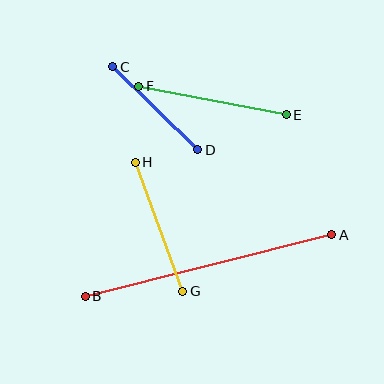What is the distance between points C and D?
The distance is approximately 118 pixels.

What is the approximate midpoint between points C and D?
The midpoint is at approximately (155, 108) pixels.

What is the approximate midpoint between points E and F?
The midpoint is at approximately (213, 101) pixels.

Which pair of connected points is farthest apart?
Points A and B are farthest apart.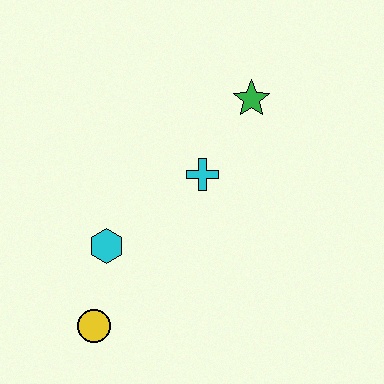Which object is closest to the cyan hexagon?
The yellow circle is closest to the cyan hexagon.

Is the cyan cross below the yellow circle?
No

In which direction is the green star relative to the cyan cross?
The green star is above the cyan cross.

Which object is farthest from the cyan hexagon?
The green star is farthest from the cyan hexagon.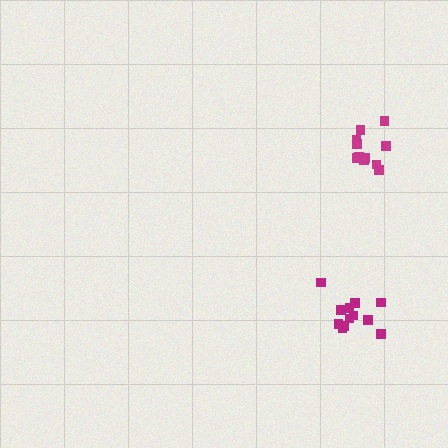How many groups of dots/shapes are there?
There are 2 groups.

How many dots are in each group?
Group 1: 12 dots, Group 2: 11 dots (23 total).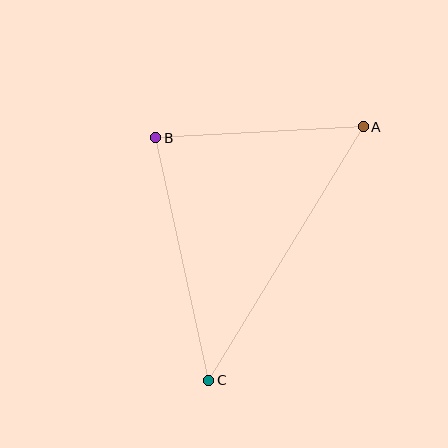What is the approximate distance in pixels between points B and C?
The distance between B and C is approximately 248 pixels.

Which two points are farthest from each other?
Points A and C are farthest from each other.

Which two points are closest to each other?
Points A and B are closest to each other.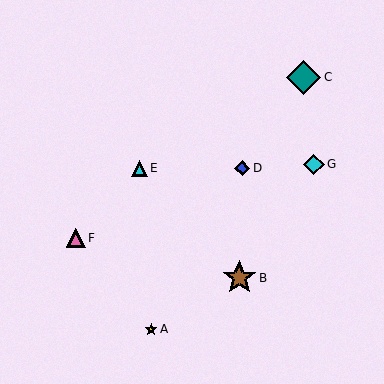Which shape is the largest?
The brown star (labeled B) is the largest.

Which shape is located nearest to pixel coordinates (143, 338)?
The yellow star (labeled A) at (151, 329) is nearest to that location.